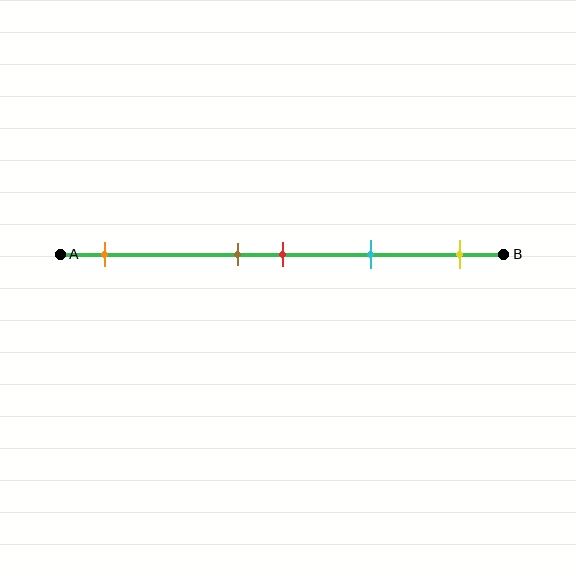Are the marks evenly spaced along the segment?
No, the marks are not evenly spaced.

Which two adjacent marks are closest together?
The brown and red marks are the closest adjacent pair.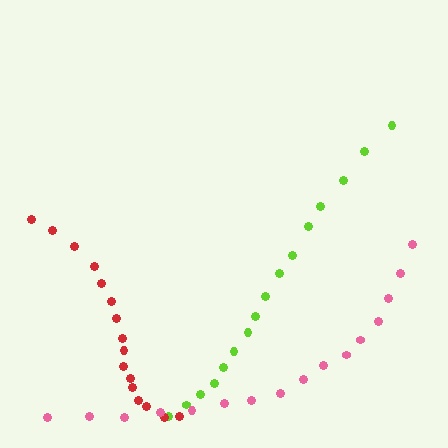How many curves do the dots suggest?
There are 3 distinct paths.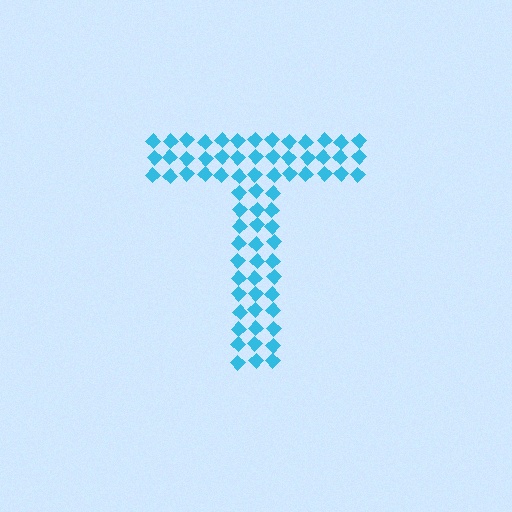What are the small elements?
The small elements are diamonds.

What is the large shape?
The large shape is the letter T.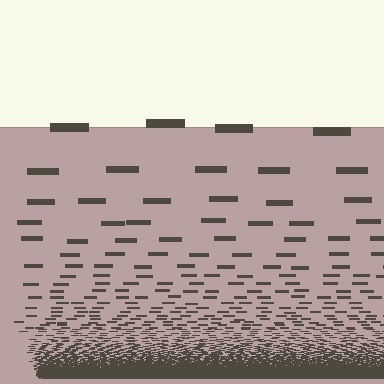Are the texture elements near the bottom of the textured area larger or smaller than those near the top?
Smaller. The gradient is inverted — elements near the bottom are smaller and denser.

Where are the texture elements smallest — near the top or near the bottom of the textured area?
Near the bottom.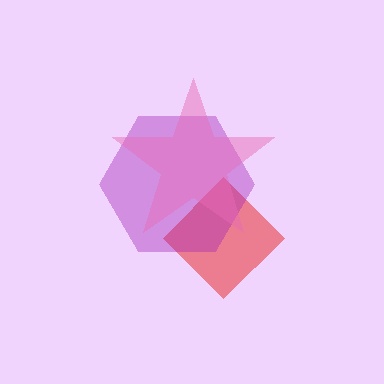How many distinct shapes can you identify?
There are 3 distinct shapes: a red diamond, a purple hexagon, a pink star.